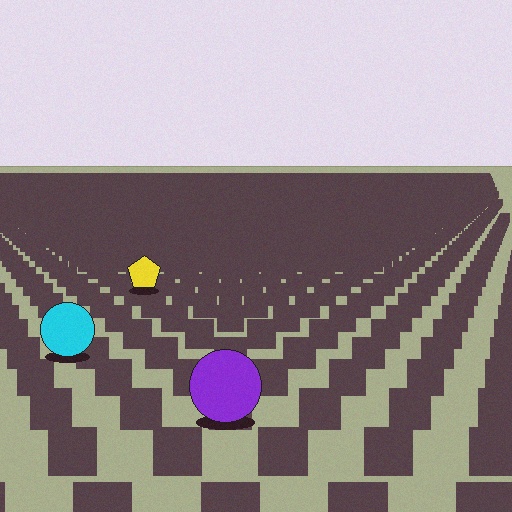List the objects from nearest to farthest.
From nearest to farthest: the purple circle, the cyan circle, the yellow pentagon.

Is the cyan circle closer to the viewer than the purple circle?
No. The purple circle is closer — you can tell from the texture gradient: the ground texture is coarser near it.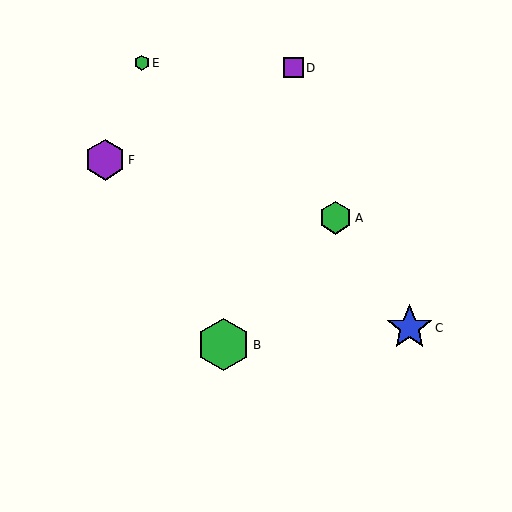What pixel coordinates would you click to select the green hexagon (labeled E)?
Click at (142, 63) to select the green hexagon E.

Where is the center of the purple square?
The center of the purple square is at (293, 68).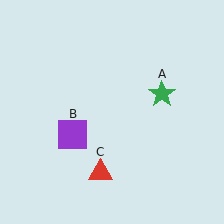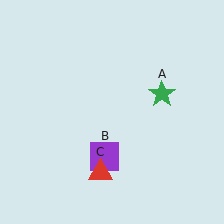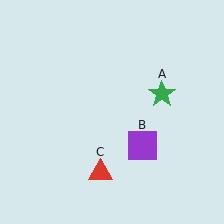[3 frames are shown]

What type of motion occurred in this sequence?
The purple square (object B) rotated counterclockwise around the center of the scene.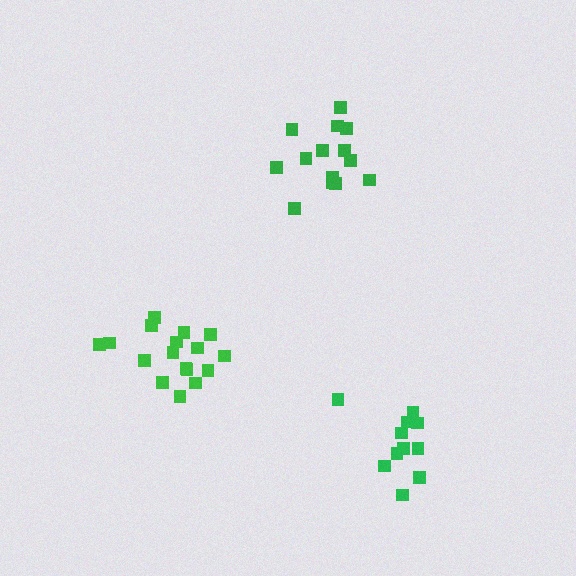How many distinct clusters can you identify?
There are 3 distinct clusters.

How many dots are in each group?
Group 1: 17 dots, Group 2: 11 dots, Group 3: 14 dots (42 total).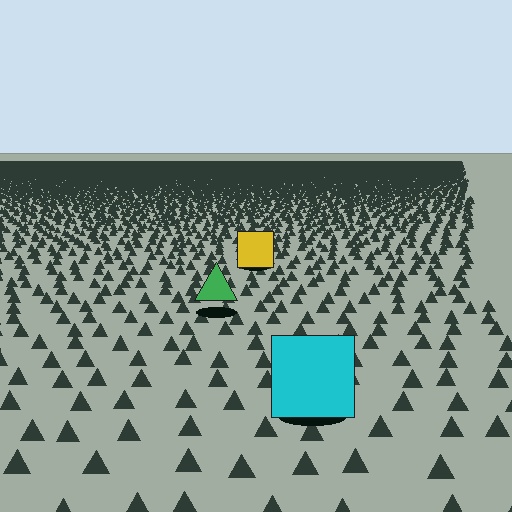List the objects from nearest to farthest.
From nearest to farthest: the cyan square, the green triangle, the yellow square.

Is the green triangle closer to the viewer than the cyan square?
No. The cyan square is closer — you can tell from the texture gradient: the ground texture is coarser near it.